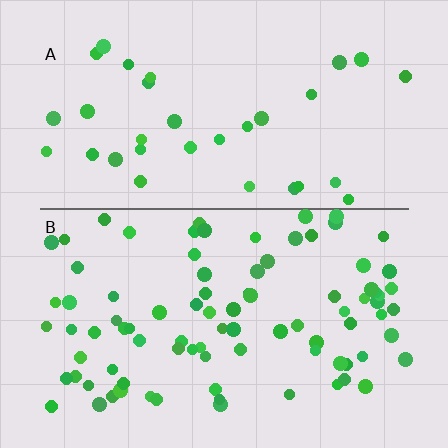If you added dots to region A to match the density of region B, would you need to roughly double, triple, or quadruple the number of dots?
Approximately triple.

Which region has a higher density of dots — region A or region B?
B (the bottom).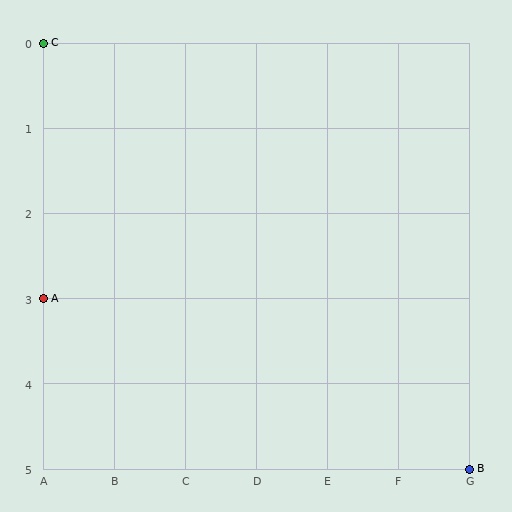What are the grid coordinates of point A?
Point A is at grid coordinates (A, 3).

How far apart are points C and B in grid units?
Points C and B are 6 columns and 5 rows apart (about 7.8 grid units diagonally).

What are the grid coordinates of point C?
Point C is at grid coordinates (A, 0).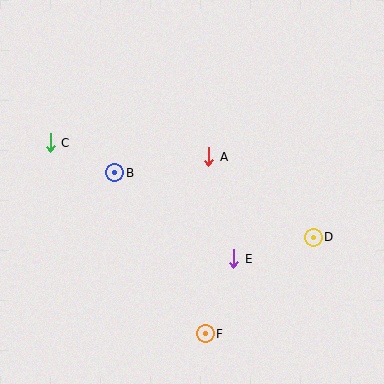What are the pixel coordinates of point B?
Point B is at (115, 173).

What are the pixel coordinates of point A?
Point A is at (209, 157).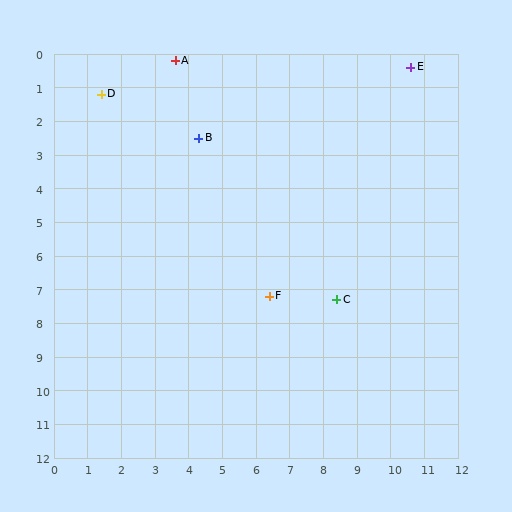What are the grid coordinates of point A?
Point A is at approximately (3.6, 0.2).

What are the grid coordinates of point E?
Point E is at approximately (10.6, 0.4).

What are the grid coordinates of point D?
Point D is at approximately (1.4, 1.2).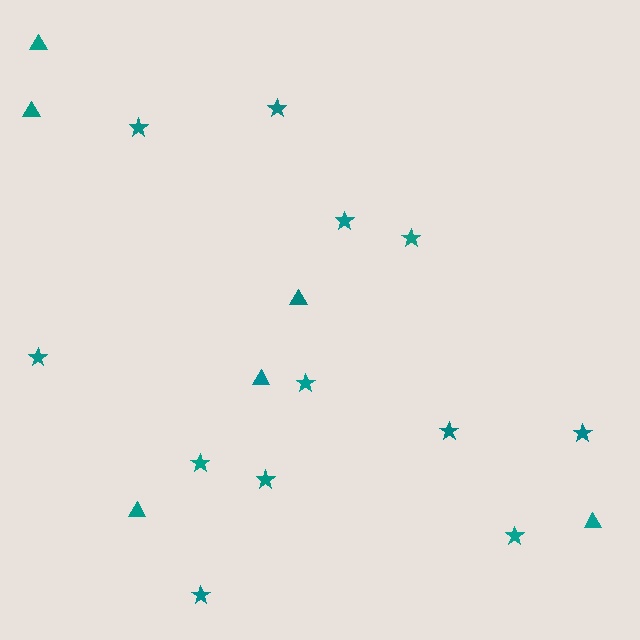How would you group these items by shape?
There are 2 groups: one group of stars (12) and one group of triangles (6).